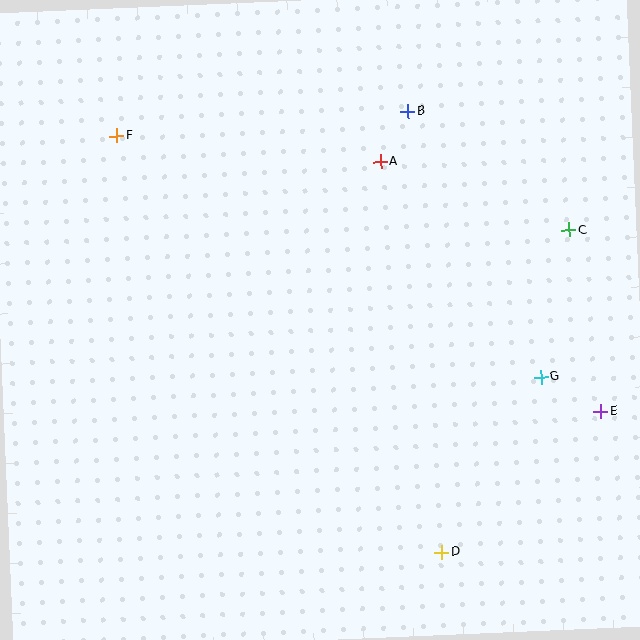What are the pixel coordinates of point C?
Point C is at (569, 230).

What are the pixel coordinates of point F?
Point F is at (117, 136).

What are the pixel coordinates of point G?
Point G is at (541, 377).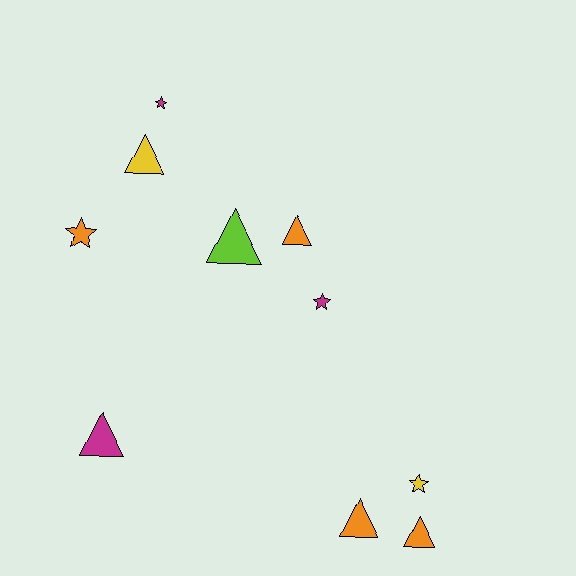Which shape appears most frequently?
Triangle, with 6 objects.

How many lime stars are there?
There are no lime stars.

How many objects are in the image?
There are 10 objects.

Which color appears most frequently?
Orange, with 4 objects.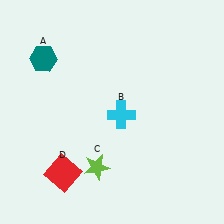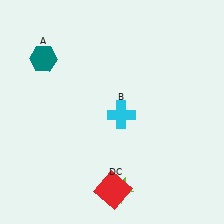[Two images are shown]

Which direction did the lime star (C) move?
The lime star (C) moved down.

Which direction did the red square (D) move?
The red square (D) moved right.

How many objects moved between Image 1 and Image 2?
2 objects moved between the two images.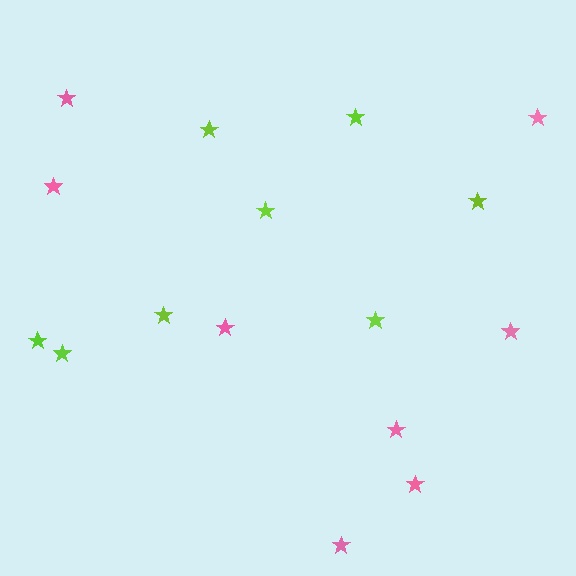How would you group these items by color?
There are 2 groups: one group of pink stars (8) and one group of lime stars (8).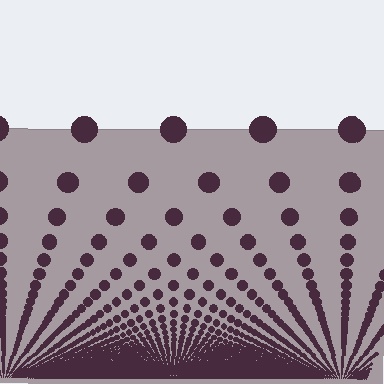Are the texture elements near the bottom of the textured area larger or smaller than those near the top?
Smaller. The gradient is inverted — elements near the bottom are smaller and denser.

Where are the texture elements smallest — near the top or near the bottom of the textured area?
Near the bottom.